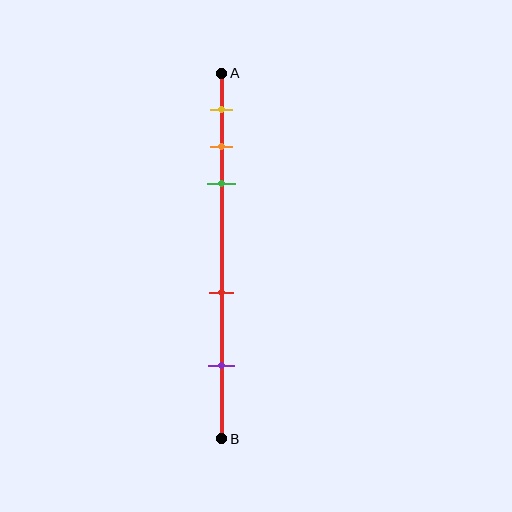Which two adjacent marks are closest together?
The orange and green marks are the closest adjacent pair.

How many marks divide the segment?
There are 5 marks dividing the segment.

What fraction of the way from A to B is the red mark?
The red mark is approximately 60% (0.6) of the way from A to B.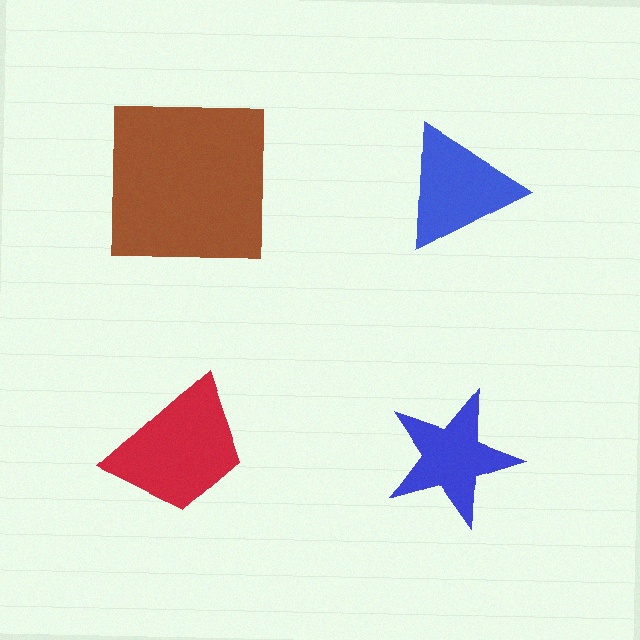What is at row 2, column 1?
A red trapezoid.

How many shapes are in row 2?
2 shapes.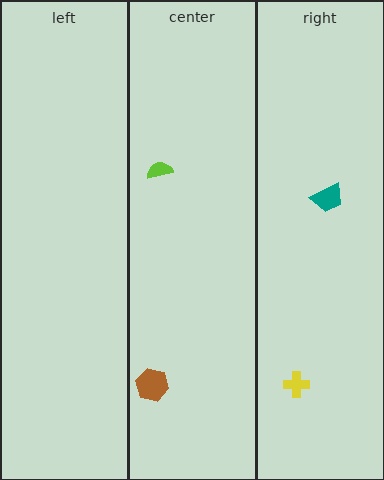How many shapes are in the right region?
2.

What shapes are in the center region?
The brown hexagon, the lime semicircle.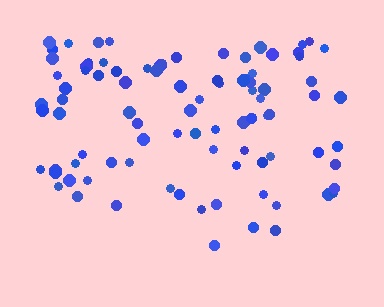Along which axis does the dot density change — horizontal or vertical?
Vertical.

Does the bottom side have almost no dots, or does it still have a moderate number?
Still a moderate number, just noticeably fewer than the top.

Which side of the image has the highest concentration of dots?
The top.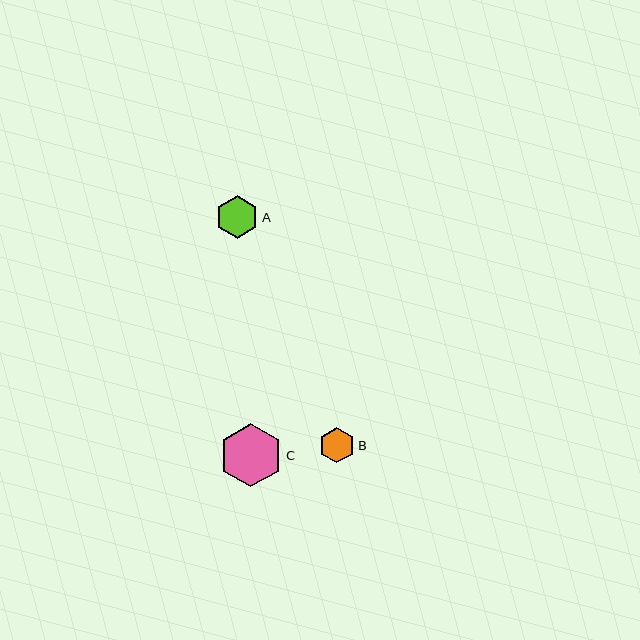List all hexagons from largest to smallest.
From largest to smallest: C, A, B.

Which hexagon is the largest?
Hexagon C is the largest with a size of approximately 64 pixels.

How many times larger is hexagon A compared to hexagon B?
Hexagon A is approximately 1.2 times the size of hexagon B.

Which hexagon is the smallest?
Hexagon B is the smallest with a size of approximately 36 pixels.